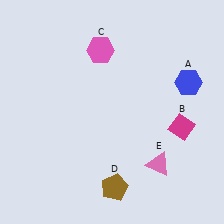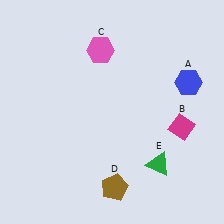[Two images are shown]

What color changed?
The triangle (E) changed from pink in Image 1 to green in Image 2.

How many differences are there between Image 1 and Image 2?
There is 1 difference between the two images.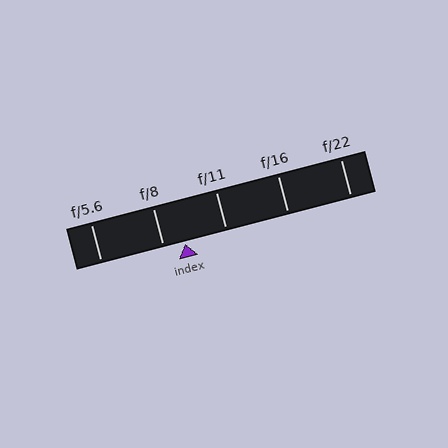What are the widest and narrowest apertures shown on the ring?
The widest aperture shown is f/5.6 and the narrowest is f/22.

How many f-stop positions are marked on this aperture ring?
There are 5 f-stop positions marked.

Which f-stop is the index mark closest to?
The index mark is closest to f/8.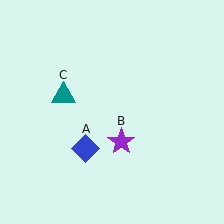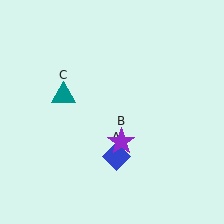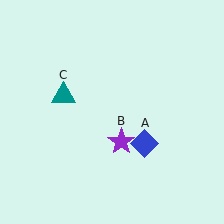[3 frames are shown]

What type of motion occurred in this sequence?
The blue diamond (object A) rotated counterclockwise around the center of the scene.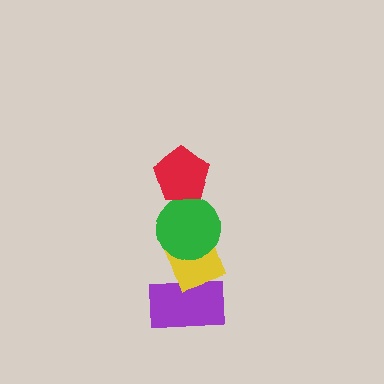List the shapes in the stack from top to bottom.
From top to bottom: the red pentagon, the green circle, the yellow diamond, the purple rectangle.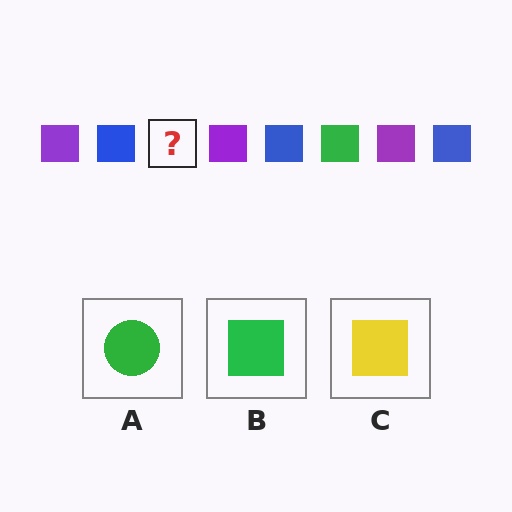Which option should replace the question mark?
Option B.